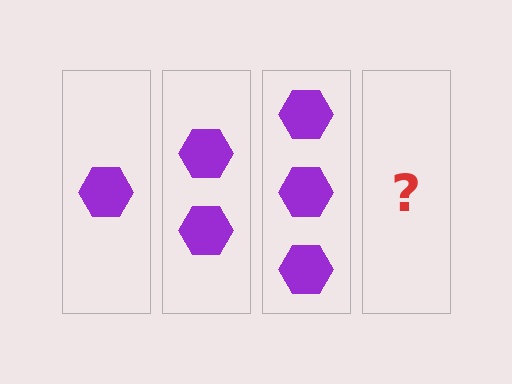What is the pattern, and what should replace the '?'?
The pattern is that each step adds one more hexagon. The '?' should be 4 hexagons.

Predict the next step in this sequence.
The next step is 4 hexagons.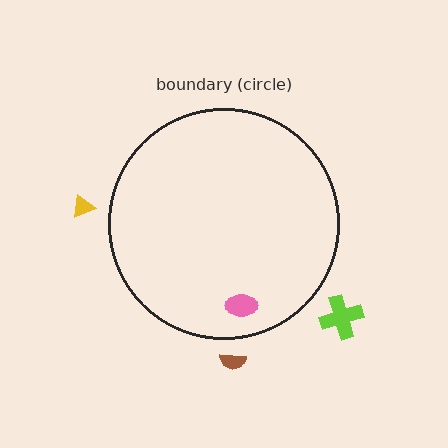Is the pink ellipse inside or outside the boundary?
Inside.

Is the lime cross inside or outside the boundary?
Outside.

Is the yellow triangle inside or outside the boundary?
Outside.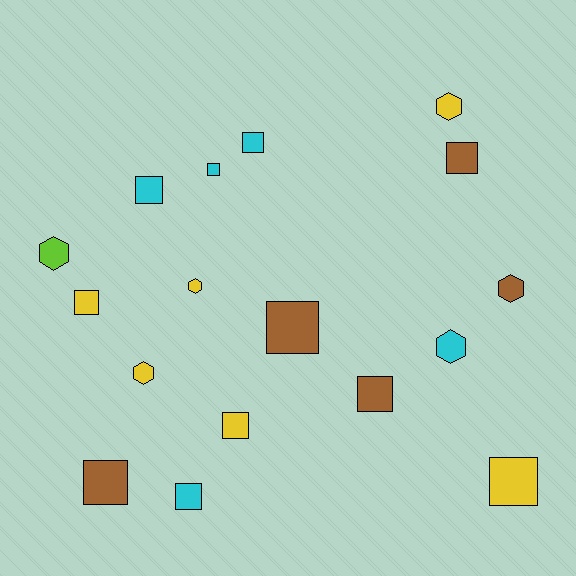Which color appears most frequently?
Yellow, with 6 objects.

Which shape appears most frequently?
Square, with 11 objects.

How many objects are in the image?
There are 17 objects.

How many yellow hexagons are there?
There are 3 yellow hexagons.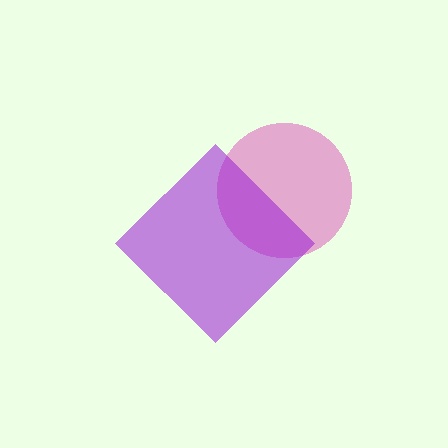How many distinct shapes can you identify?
There are 2 distinct shapes: a pink circle, a purple diamond.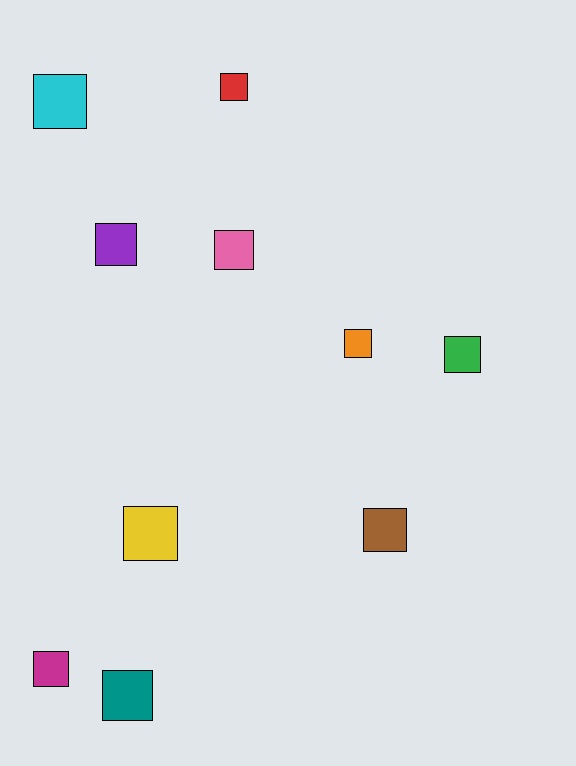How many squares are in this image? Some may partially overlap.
There are 10 squares.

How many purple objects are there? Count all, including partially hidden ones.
There is 1 purple object.